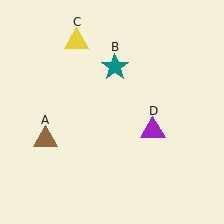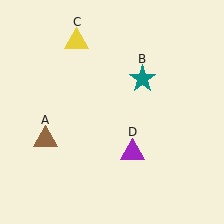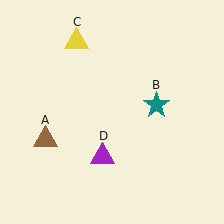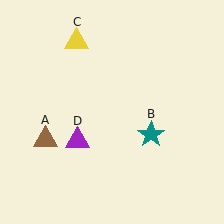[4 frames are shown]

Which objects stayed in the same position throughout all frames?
Brown triangle (object A) and yellow triangle (object C) remained stationary.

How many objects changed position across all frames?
2 objects changed position: teal star (object B), purple triangle (object D).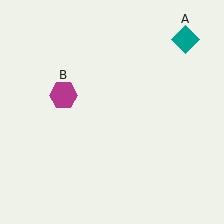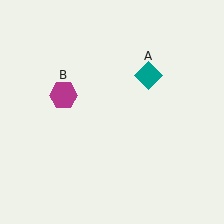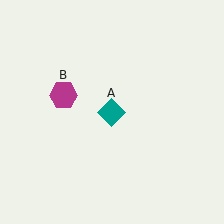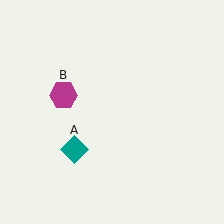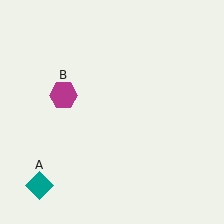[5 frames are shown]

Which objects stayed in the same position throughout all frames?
Magenta hexagon (object B) remained stationary.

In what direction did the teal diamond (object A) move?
The teal diamond (object A) moved down and to the left.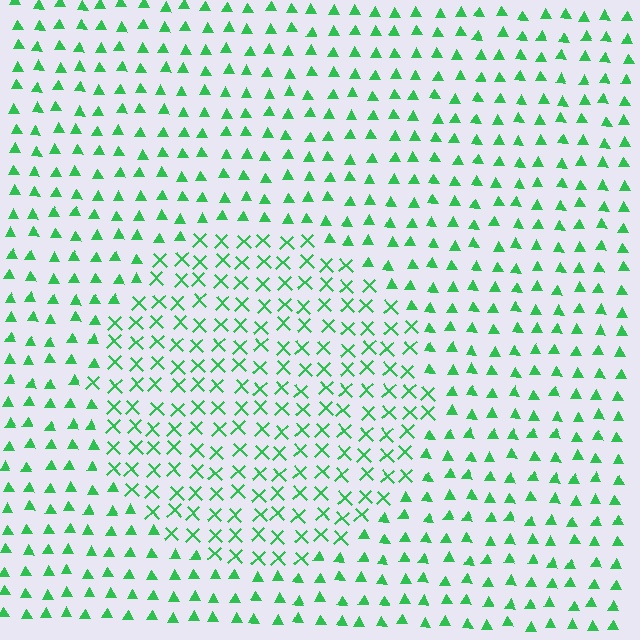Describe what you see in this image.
The image is filled with small green elements arranged in a uniform grid. A circle-shaped region contains X marks, while the surrounding area contains triangles. The boundary is defined purely by the change in element shape.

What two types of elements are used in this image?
The image uses X marks inside the circle region and triangles outside it.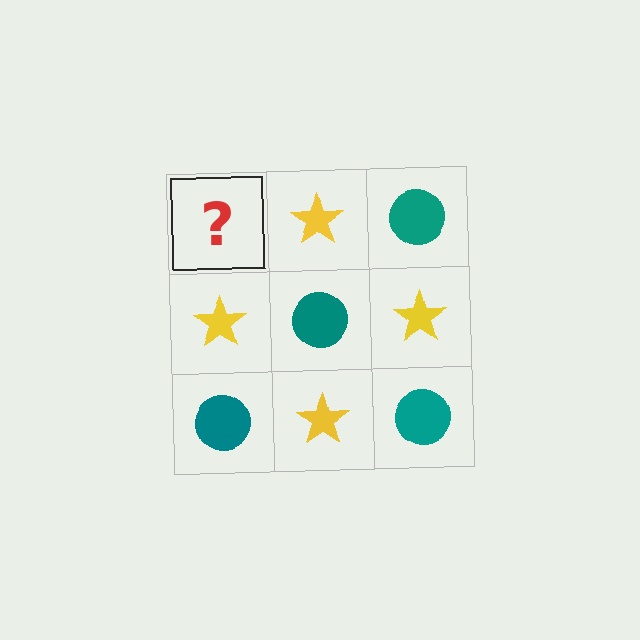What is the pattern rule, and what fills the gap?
The rule is that it alternates teal circle and yellow star in a checkerboard pattern. The gap should be filled with a teal circle.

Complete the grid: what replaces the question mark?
The question mark should be replaced with a teal circle.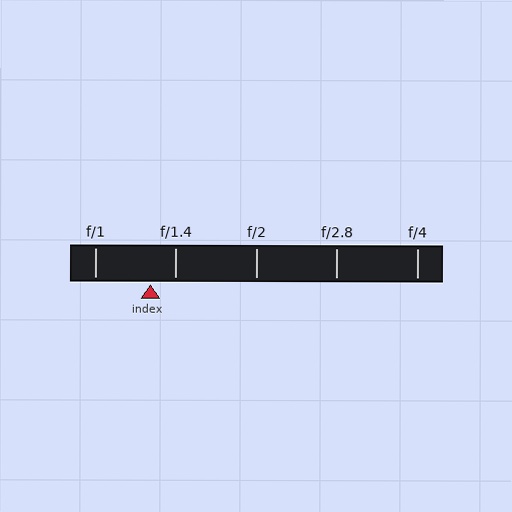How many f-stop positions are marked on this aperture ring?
There are 5 f-stop positions marked.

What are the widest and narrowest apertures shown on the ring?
The widest aperture shown is f/1 and the narrowest is f/4.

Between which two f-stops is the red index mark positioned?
The index mark is between f/1 and f/1.4.